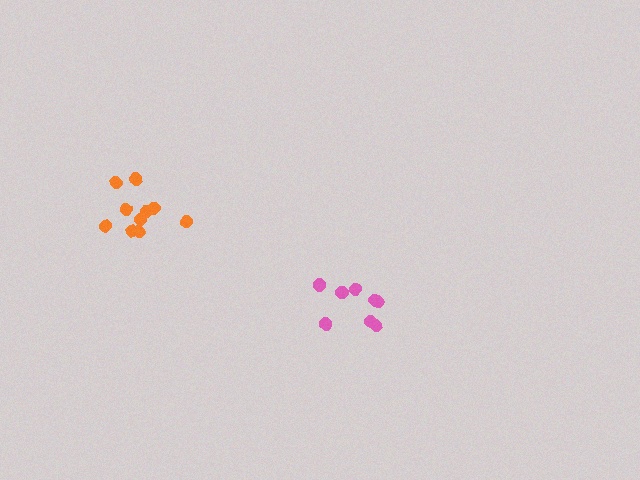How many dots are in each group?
Group 1: 8 dots, Group 2: 10 dots (18 total).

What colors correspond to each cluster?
The clusters are colored: pink, orange.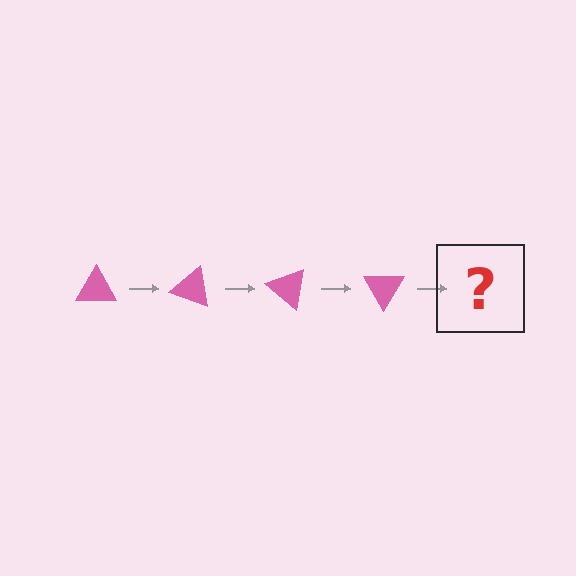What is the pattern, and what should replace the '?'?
The pattern is that the triangle rotates 20 degrees each step. The '?' should be a pink triangle rotated 80 degrees.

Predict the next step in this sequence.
The next step is a pink triangle rotated 80 degrees.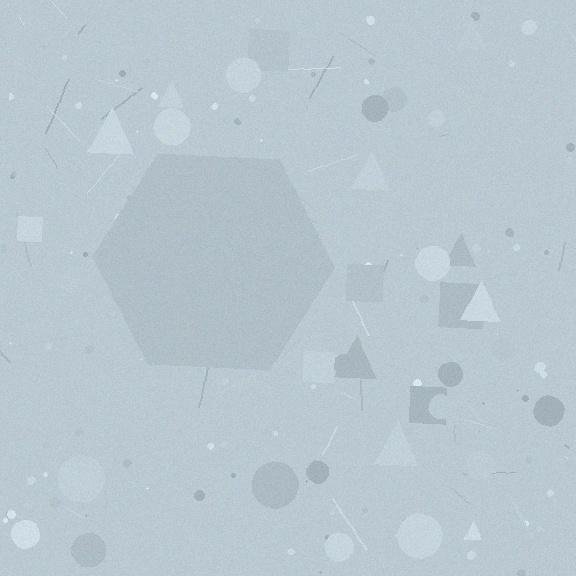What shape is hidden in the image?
A hexagon is hidden in the image.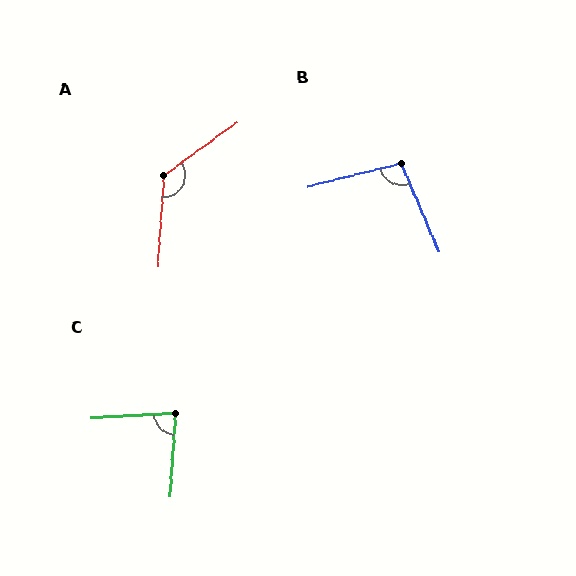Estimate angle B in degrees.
Approximately 99 degrees.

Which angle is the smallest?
C, at approximately 83 degrees.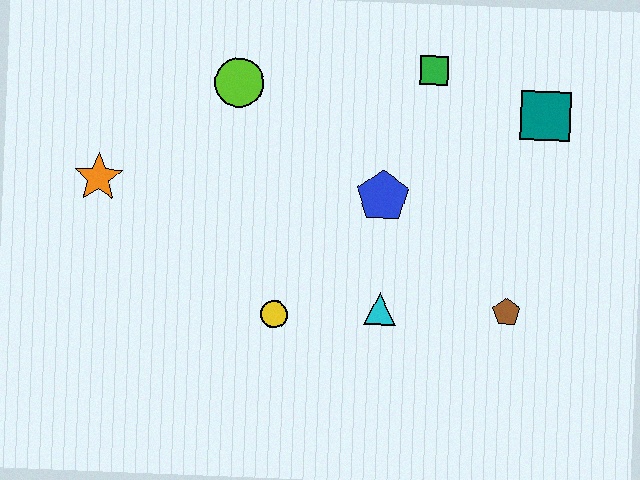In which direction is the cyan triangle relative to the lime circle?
The cyan triangle is below the lime circle.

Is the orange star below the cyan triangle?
No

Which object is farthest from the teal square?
The orange star is farthest from the teal square.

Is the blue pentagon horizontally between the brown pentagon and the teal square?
No